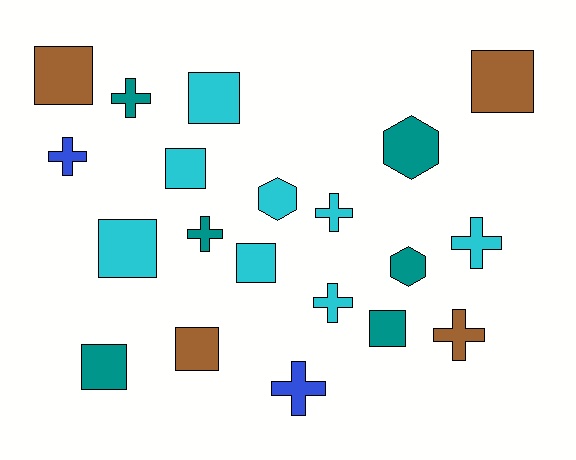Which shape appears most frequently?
Square, with 9 objects.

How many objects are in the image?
There are 20 objects.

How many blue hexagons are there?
There are no blue hexagons.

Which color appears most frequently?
Cyan, with 8 objects.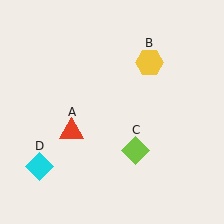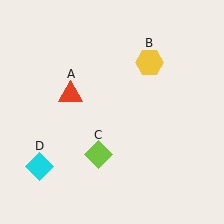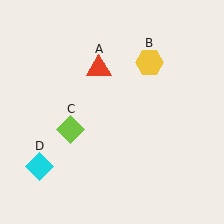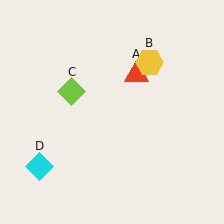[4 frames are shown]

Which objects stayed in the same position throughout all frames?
Yellow hexagon (object B) and cyan diamond (object D) remained stationary.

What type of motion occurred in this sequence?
The red triangle (object A), lime diamond (object C) rotated clockwise around the center of the scene.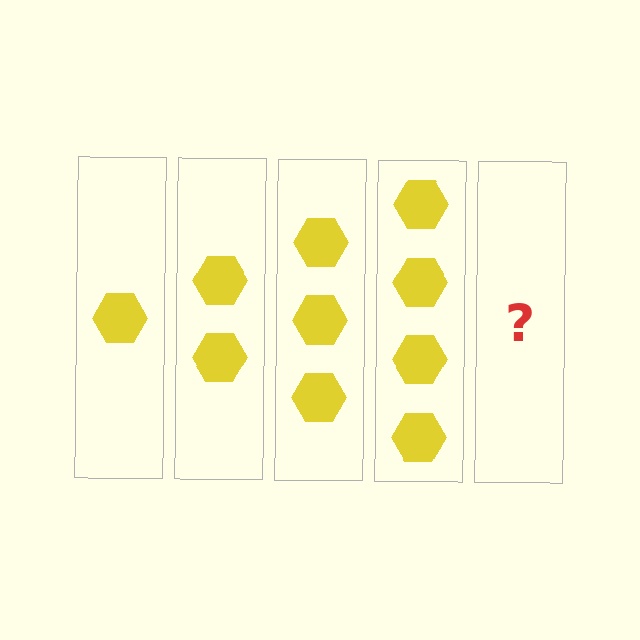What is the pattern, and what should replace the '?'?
The pattern is that each step adds one more hexagon. The '?' should be 5 hexagons.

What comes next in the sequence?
The next element should be 5 hexagons.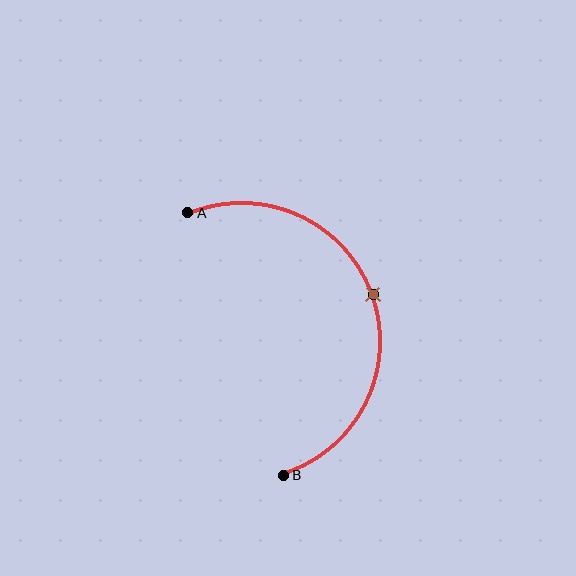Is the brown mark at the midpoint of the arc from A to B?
Yes. The brown mark lies on the arc at equal arc-length from both A and B — it is the arc midpoint.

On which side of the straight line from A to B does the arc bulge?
The arc bulges to the right of the straight line connecting A and B.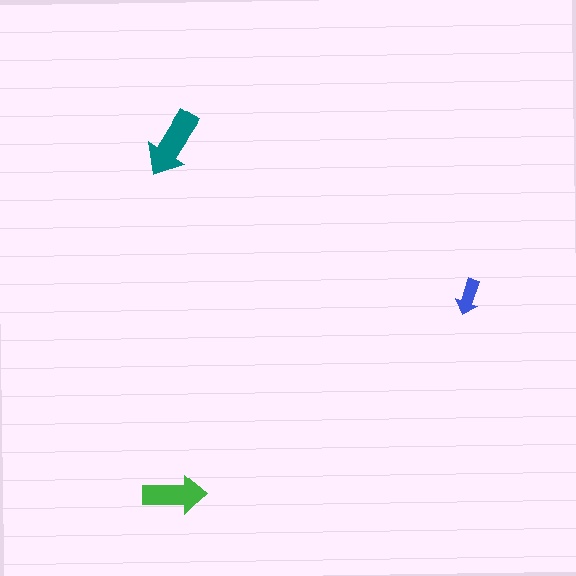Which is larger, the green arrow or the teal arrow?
The teal one.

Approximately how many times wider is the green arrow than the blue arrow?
About 1.5 times wider.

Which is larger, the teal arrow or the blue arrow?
The teal one.